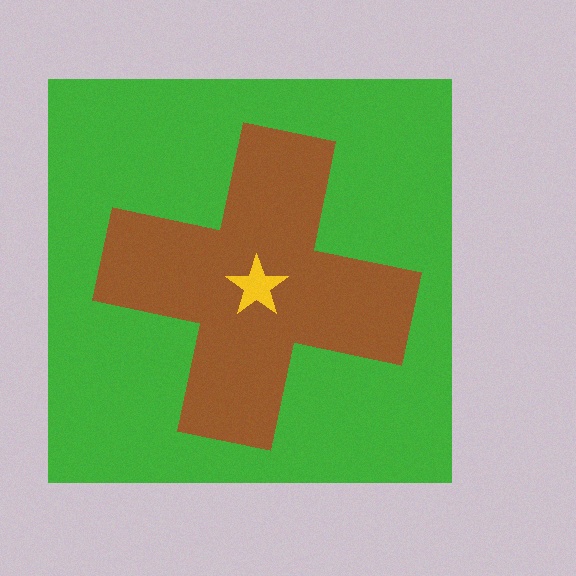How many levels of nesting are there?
3.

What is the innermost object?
The yellow star.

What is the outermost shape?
The green square.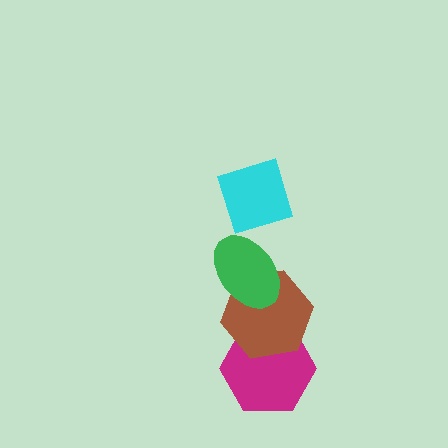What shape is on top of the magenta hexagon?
The brown hexagon is on top of the magenta hexagon.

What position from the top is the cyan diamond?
The cyan diamond is 1st from the top.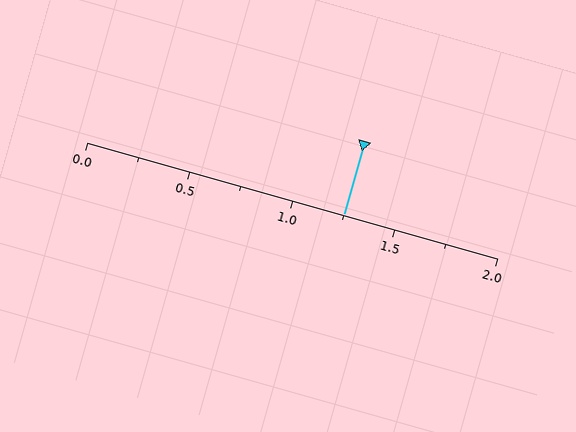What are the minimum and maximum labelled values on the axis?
The axis runs from 0.0 to 2.0.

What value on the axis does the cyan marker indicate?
The marker indicates approximately 1.25.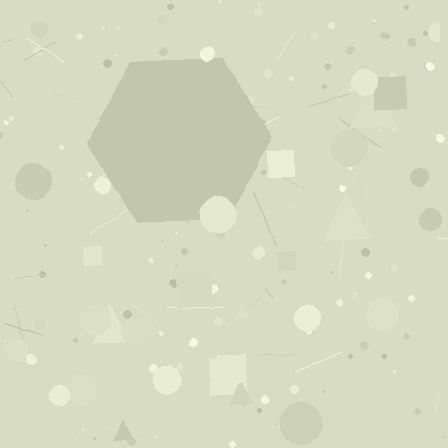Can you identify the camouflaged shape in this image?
The camouflaged shape is a hexagon.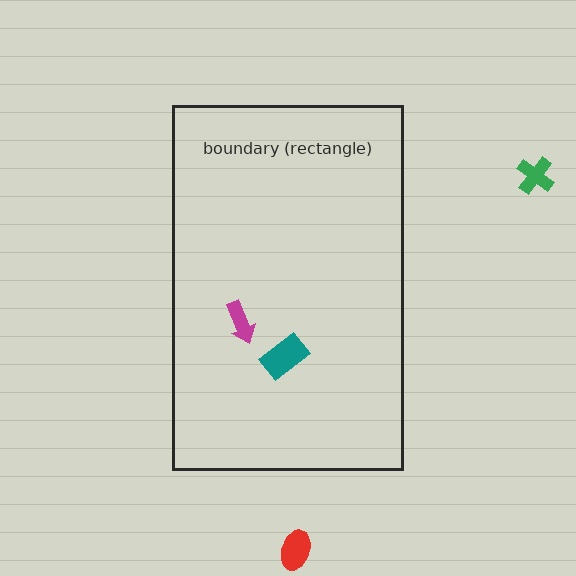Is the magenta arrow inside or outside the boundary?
Inside.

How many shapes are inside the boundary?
2 inside, 2 outside.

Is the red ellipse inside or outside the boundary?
Outside.